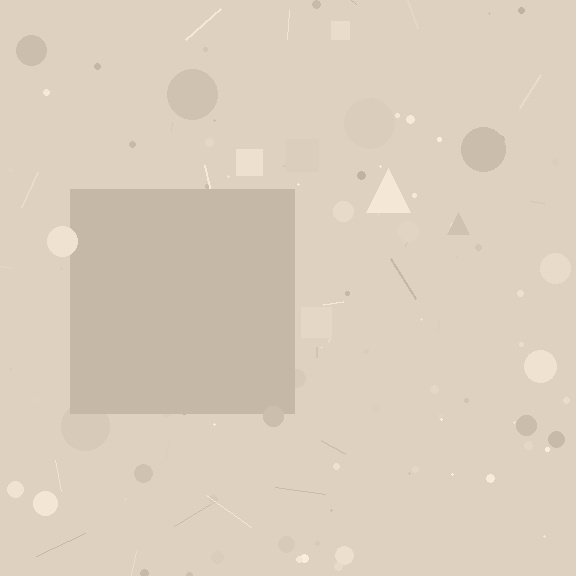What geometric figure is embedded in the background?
A square is embedded in the background.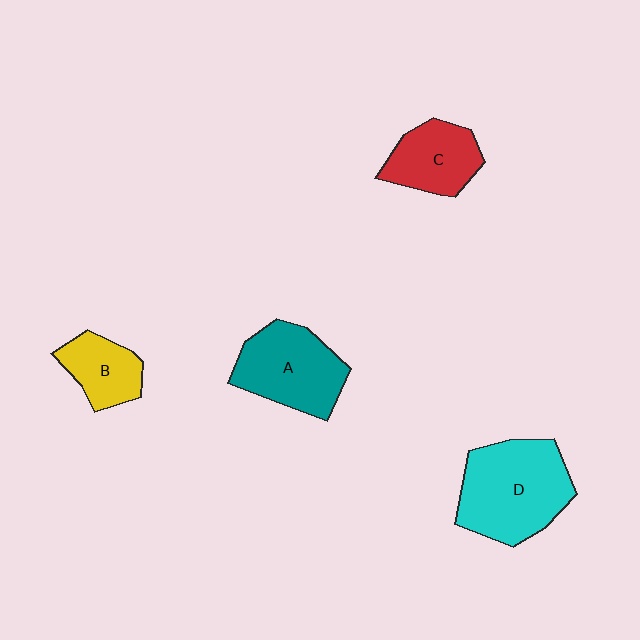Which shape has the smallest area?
Shape B (yellow).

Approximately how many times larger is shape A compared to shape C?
Approximately 1.4 times.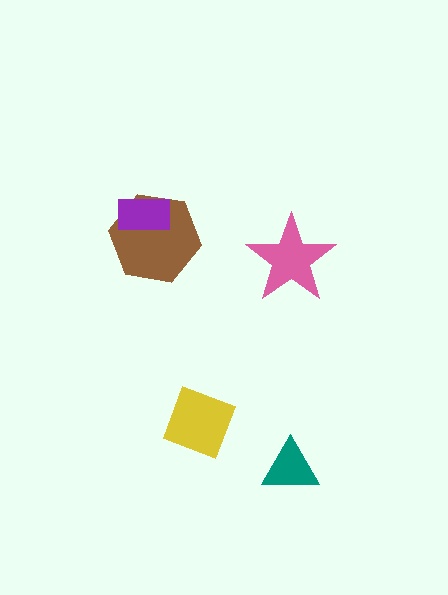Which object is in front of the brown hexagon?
The purple rectangle is in front of the brown hexagon.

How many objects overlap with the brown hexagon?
1 object overlaps with the brown hexagon.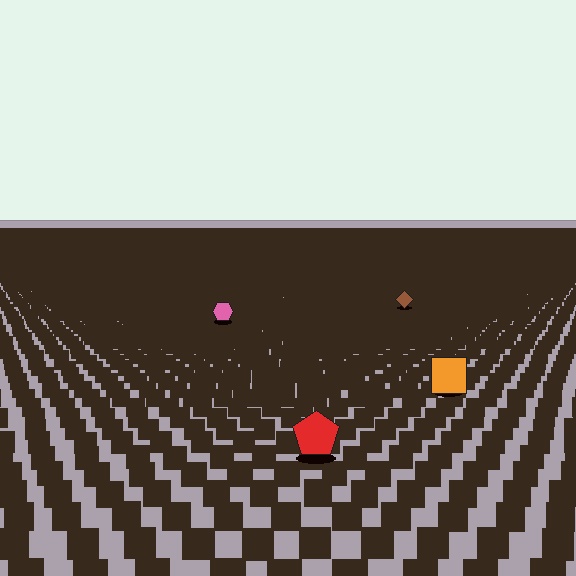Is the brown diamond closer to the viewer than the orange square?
No. The orange square is closer — you can tell from the texture gradient: the ground texture is coarser near it.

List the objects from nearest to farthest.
From nearest to farthest: the red pentagon, the orange square, the pink hexagon, the brown diamond.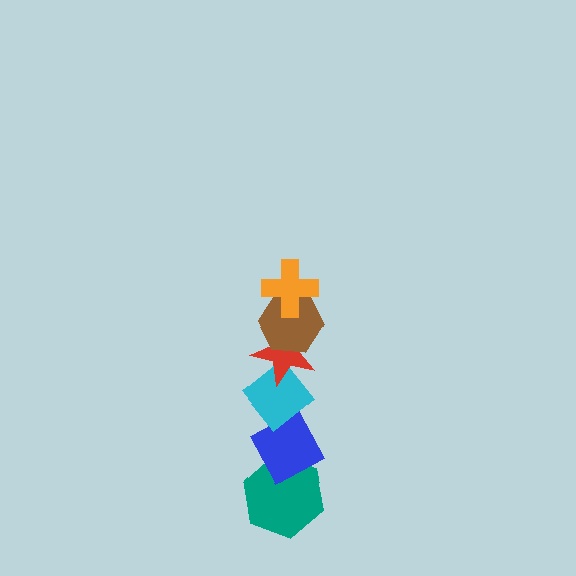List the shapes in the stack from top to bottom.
From top to bottom: the orange cross, the brown hexagon, the red star, the cyan diamond, the blue diamond, the teal hexagon.